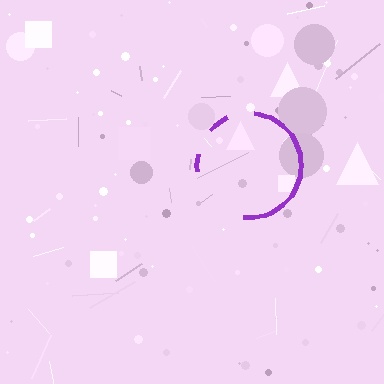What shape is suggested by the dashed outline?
The dashed outline suggests a circle.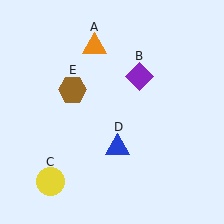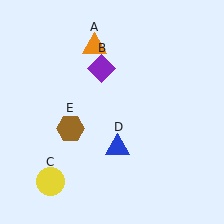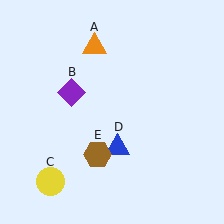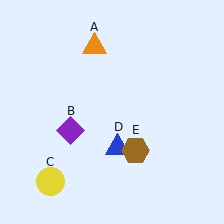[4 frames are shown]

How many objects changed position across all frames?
2 objects changed position: purple diamond (object B), brown hexagon (object E).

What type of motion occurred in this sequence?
The purple diamond (object B), brown hexagon (object E) rotated counterclockwise around the center of the scene.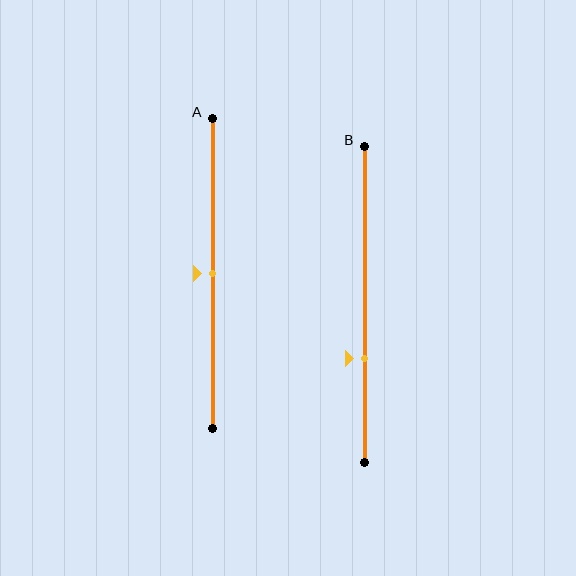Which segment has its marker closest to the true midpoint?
Segment A has its marker closest to the true midpoint.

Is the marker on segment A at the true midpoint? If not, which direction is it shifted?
Yes, the marker on segment A is at the true midpoint.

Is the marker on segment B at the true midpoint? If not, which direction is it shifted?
No, the marker on segment B is shifted downward by about 17% of the segment length.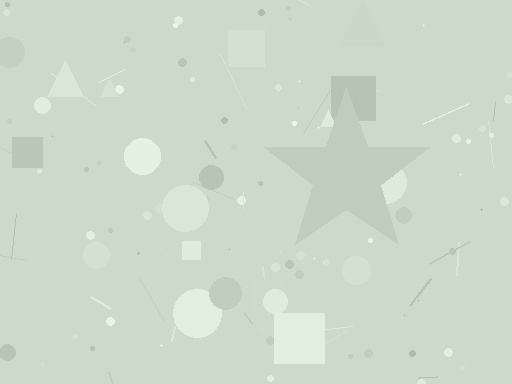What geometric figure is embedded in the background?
A star is embedded in the background.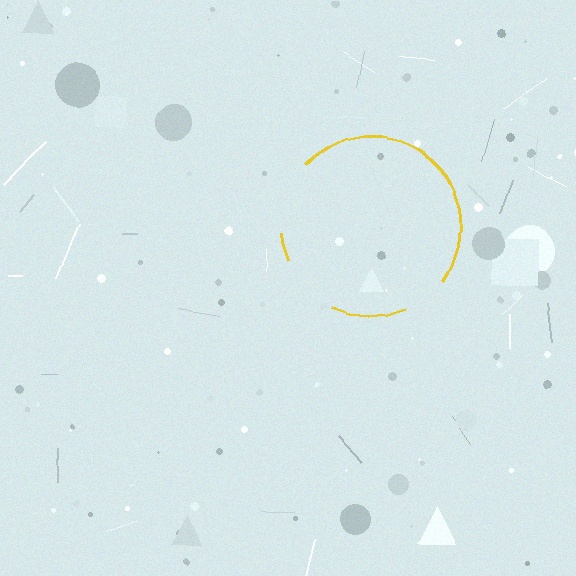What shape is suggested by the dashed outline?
The dashed outline suggests a circle.